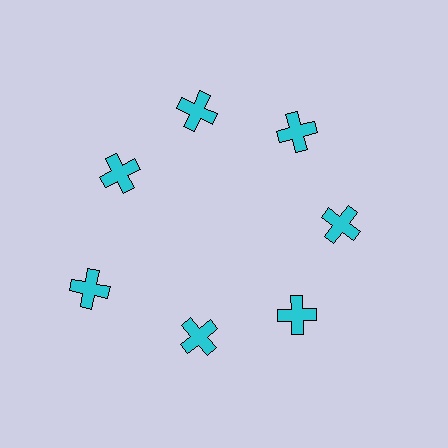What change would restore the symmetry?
The symmetry would be restored by moving it inward, back onto the ring so that all 7 crosses sit at equal angles and equal distance from the center.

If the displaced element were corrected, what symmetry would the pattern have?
It would have 7-fold rotational symmetry — the pattern would map onto itself every 51 degrees.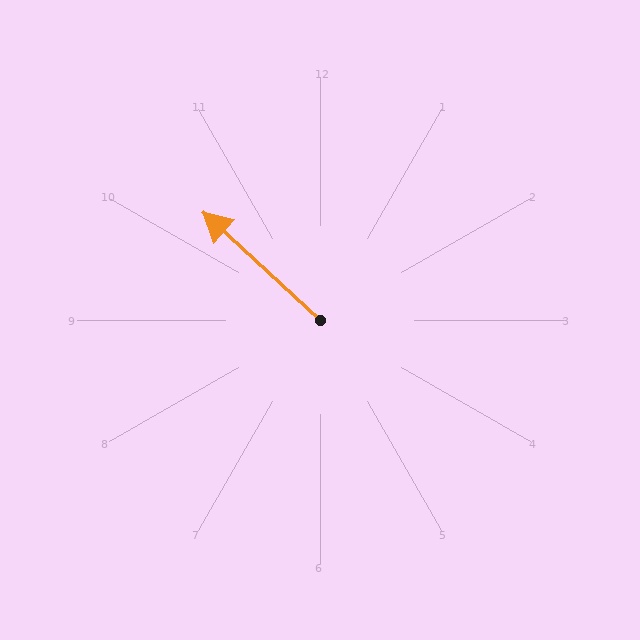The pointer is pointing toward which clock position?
Roughly 10 o'clock.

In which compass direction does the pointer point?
Northwest.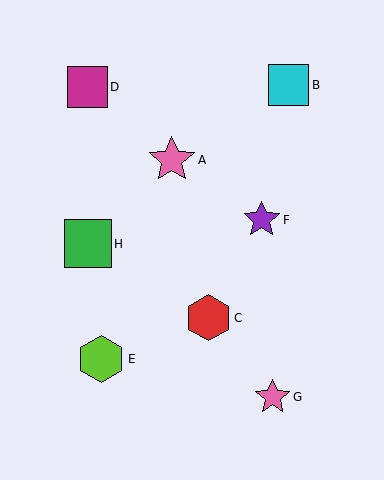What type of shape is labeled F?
Shape F is a purple star.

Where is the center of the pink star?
The center of the pink star is at (172, 160).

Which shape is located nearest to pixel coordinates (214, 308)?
The red hexagon (labeled C) at (208, 318) is nearest to that location.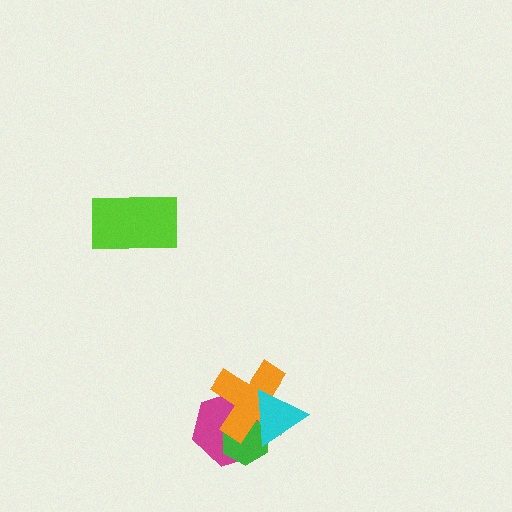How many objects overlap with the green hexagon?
3 objects overlap with the green hexagon.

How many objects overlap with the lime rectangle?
0 objects overlap with the lime rectangle.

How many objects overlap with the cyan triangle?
3 objects overlap with the cyan triangle.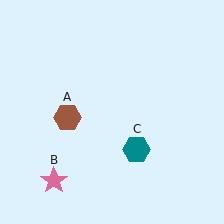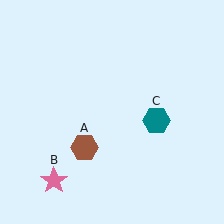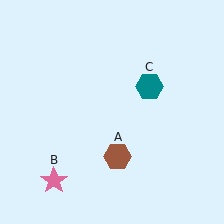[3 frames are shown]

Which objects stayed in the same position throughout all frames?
Pink star (object B) remained stationary.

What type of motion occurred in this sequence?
The brown hexagon (object A), teal hexagon (object C) rotated counterclockwise around the center of the scene.